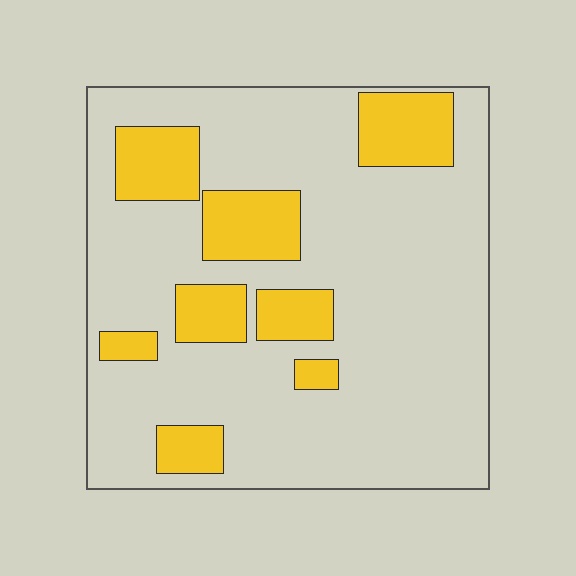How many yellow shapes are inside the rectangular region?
8.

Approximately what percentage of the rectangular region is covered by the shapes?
Approximately 20%.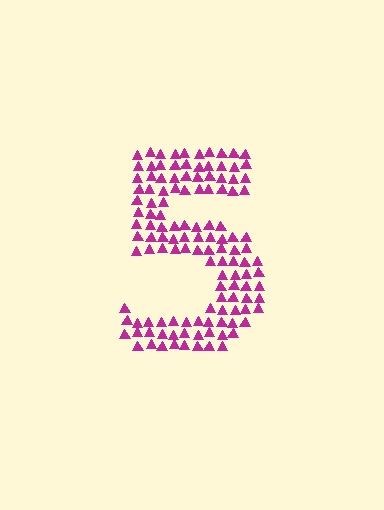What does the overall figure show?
The overall figure shows the digit 5.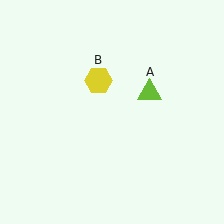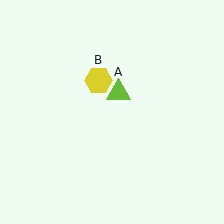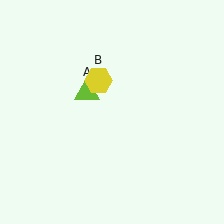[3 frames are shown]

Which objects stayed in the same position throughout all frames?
Yellow hexagon (object B) remained stationary.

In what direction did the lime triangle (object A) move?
The lime triangle (object A) moved left.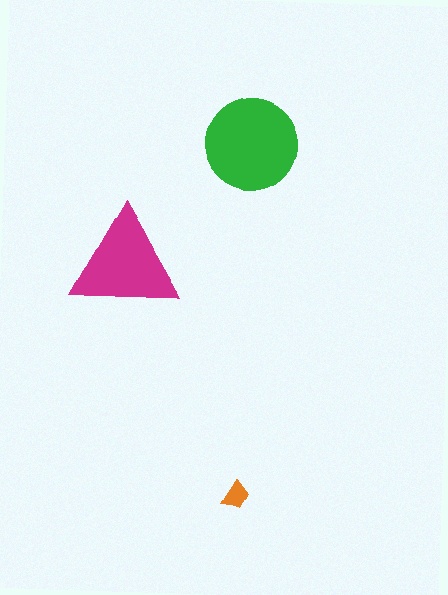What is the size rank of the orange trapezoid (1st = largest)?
3rd.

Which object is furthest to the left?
The magenta triangle is leftmost.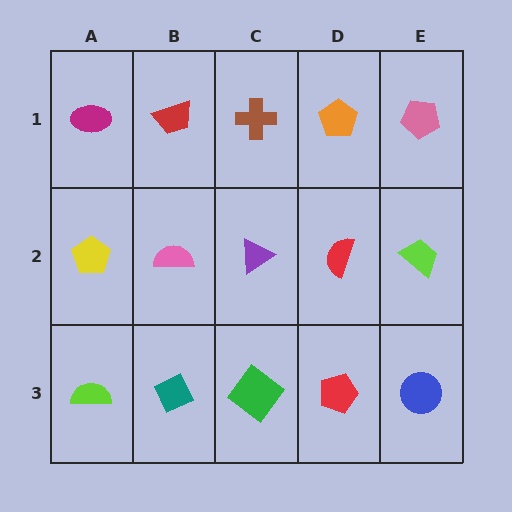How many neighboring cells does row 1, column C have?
3.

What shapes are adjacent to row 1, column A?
A yellow pentagon (row 2, column A), a red trapezoid (row 1, column B).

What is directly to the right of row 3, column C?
A red pentagon.